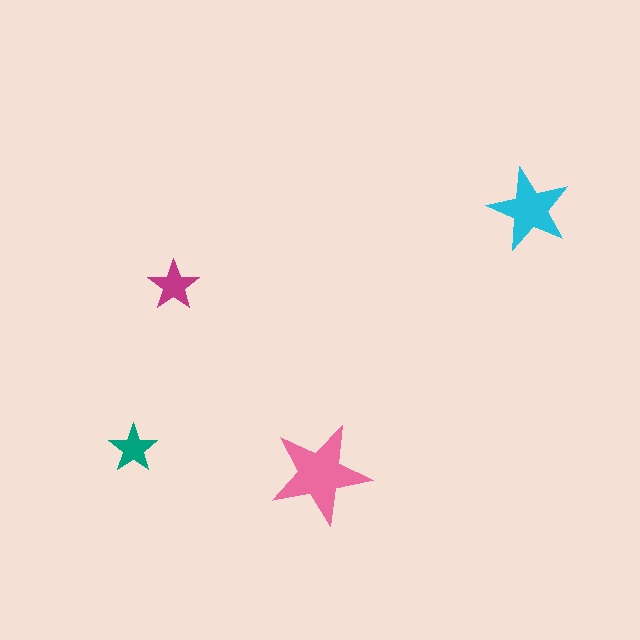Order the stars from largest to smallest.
the pink one, the cyan one, the magenta one, the teal one.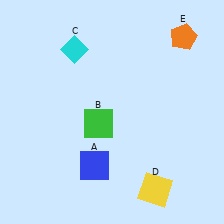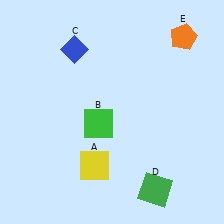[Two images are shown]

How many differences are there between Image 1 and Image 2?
There are 3 differences between the two images.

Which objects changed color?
A changed from blue to yellow. C changed from cyan to blue. D changed from yellow to green.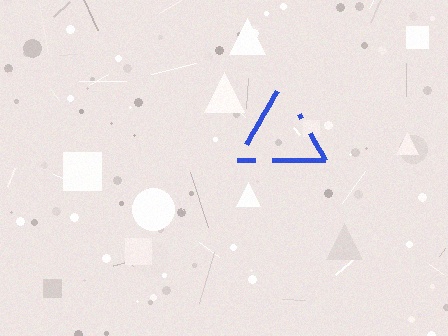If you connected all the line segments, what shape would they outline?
They would outline a triangle.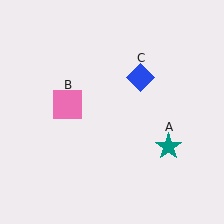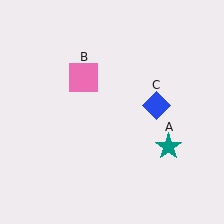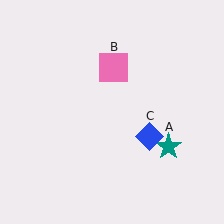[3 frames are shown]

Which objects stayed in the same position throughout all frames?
Teal star (object A) remained stationary.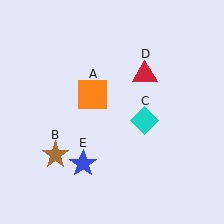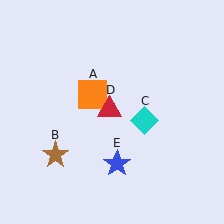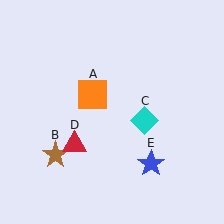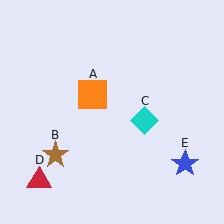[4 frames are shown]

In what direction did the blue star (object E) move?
The blue star (object E) moved right.